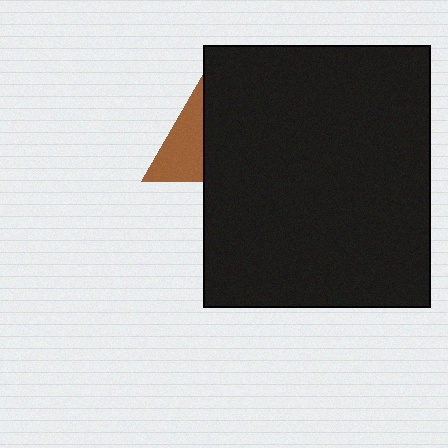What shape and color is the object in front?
The object in front is a black rectangle.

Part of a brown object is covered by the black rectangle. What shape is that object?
It is a triangle.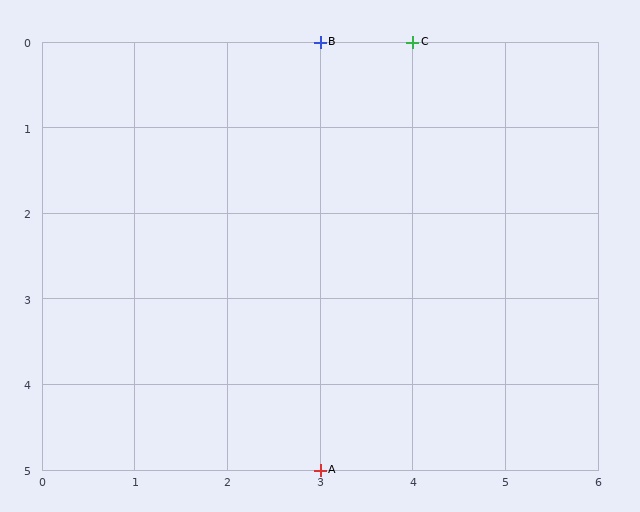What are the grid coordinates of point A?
Point A is at grid coordinates (3, 5).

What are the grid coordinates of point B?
Point B is at grid coordinates (3, 0).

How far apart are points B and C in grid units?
Points B and C are 1 column apart.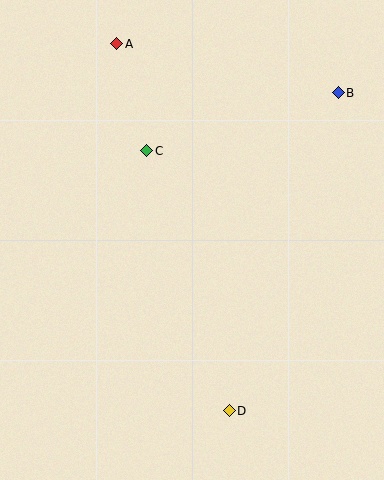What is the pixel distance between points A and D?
The distance between A and D is 384 pixels.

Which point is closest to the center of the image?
Point C at (147, 151) is closest to the center.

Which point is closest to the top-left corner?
Point A is closest to the top-left corner.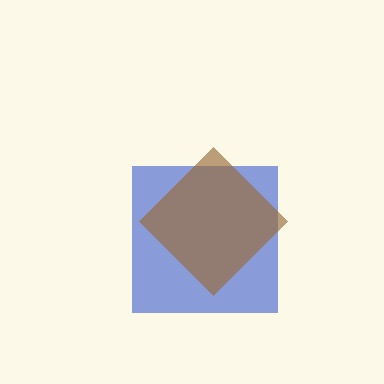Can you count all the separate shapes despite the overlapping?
Yes, there are 2 separate shapes.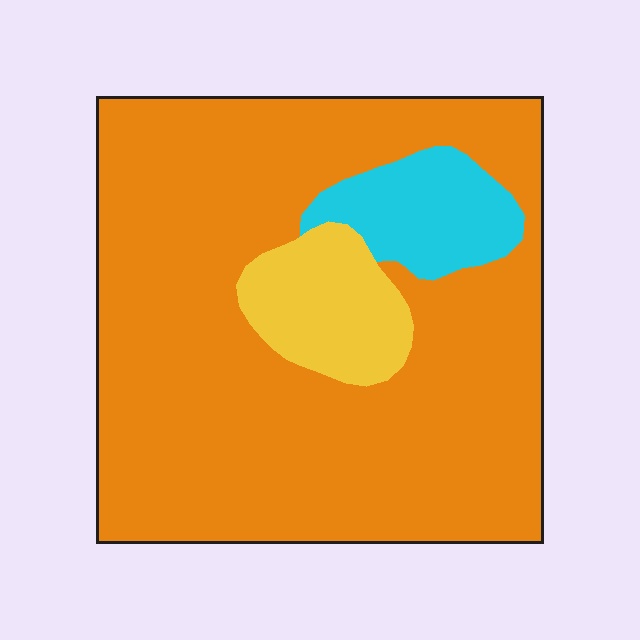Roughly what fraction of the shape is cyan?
Cyan takes up about one tenth (1/10) of the shape.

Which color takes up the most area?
Orange, at roughly 80%.